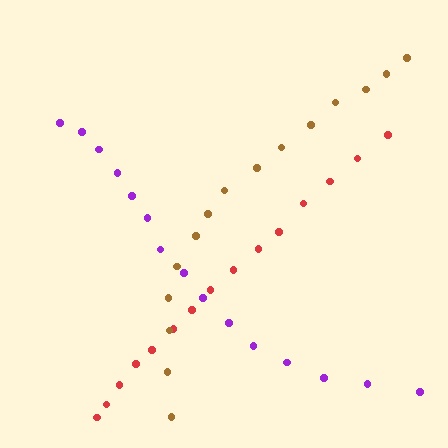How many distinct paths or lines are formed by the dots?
There are 3 distinct paths.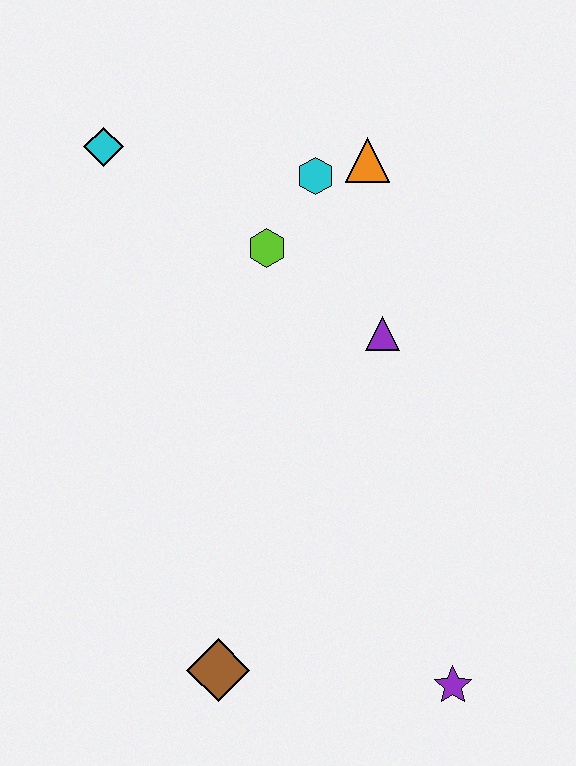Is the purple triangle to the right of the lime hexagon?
Yes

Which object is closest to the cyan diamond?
The lime hexagon is closest to the cyan diamond.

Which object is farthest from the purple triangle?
The brown diamond is farthest from the purple triangle.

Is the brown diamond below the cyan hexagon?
Yes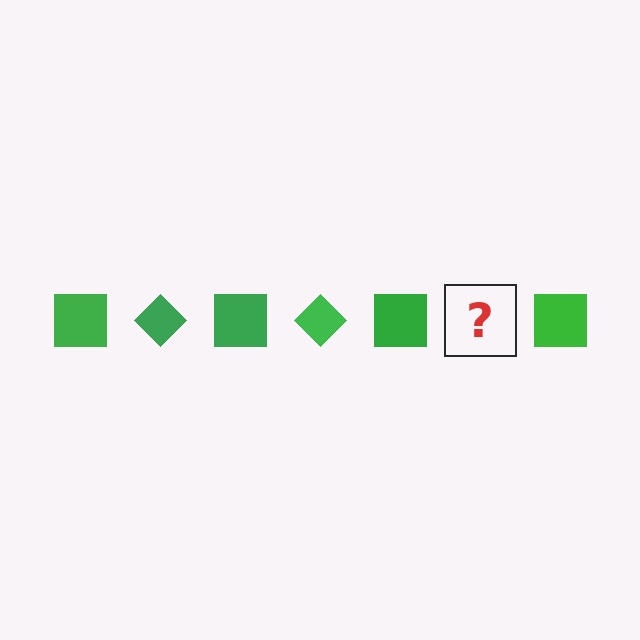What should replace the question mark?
The question mark should be replaced with a green diamond.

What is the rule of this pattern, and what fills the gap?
The rule is that the pattern cycles through square, diamond shapes in green. The gap should be filled with a green diamond.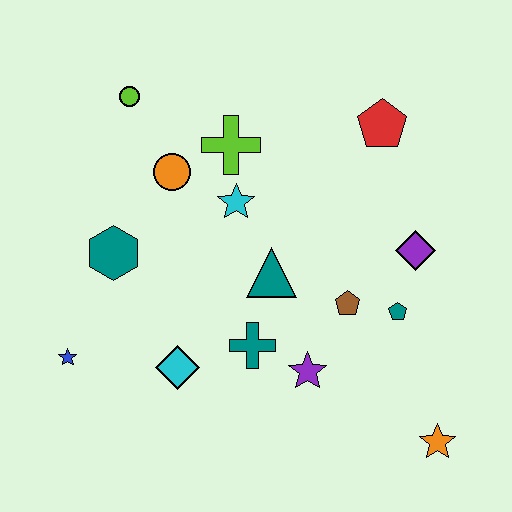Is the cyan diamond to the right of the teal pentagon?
No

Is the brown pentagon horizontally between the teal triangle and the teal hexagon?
No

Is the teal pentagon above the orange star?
Yes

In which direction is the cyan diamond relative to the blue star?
The cyan diamond is to the right of the blue star.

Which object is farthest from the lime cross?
The orange star is farthest from the lime cross.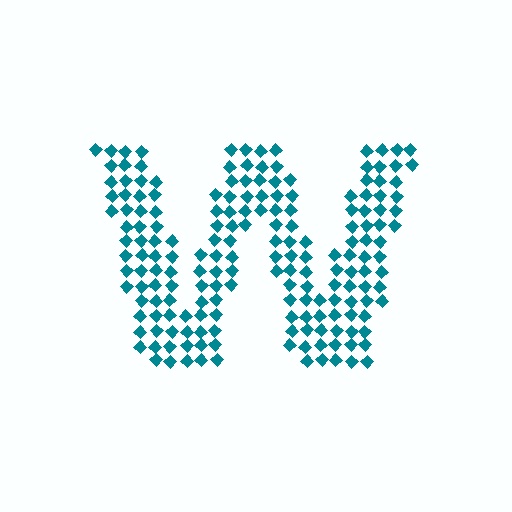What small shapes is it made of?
It is made of small diamonds.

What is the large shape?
The large shape is the letter W.